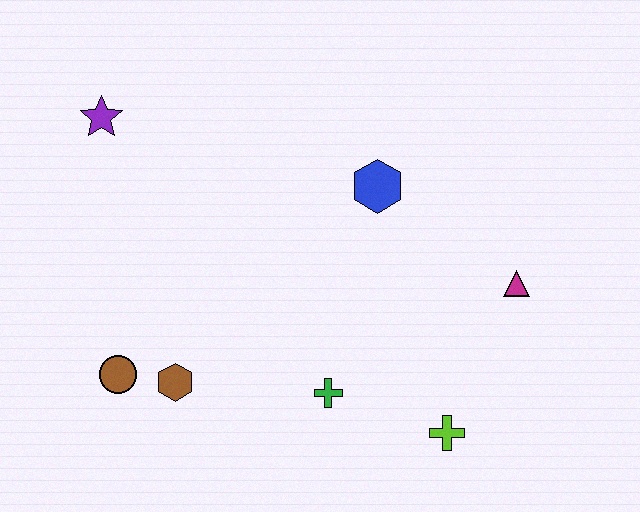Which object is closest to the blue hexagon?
The magenta triangle is closest to the blue hexagon.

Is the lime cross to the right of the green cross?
Yes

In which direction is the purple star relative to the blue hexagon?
The purple star is to the left of the blue hexagon.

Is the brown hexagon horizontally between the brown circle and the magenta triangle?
Yes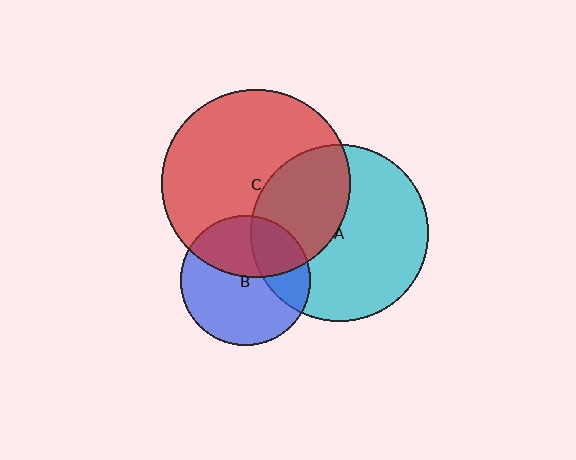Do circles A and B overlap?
Yes.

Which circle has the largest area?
Circle C (red).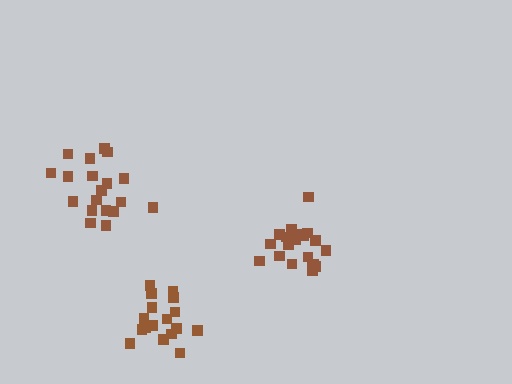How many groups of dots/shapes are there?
There are 3 groups.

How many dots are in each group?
Group 1: 17 dots, Group 2: 20 dots, Group 3: 19 dots (56 total).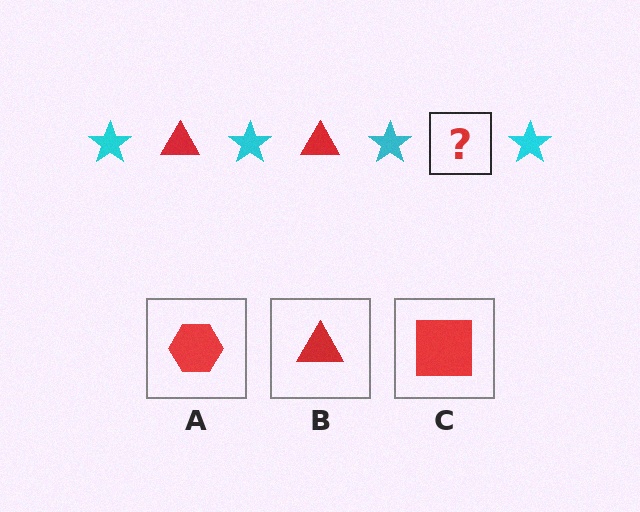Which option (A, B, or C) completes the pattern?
B.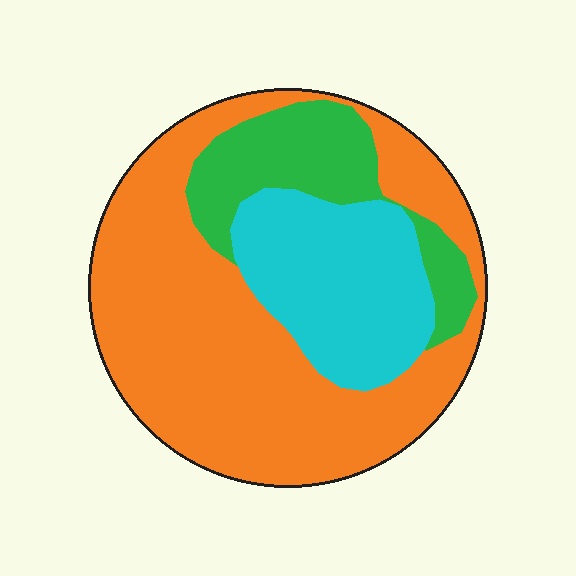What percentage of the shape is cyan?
Cyan covers around 25% of the shape.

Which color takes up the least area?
Green, at roughly 15%.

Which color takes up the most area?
Orange, at roughly 60%.